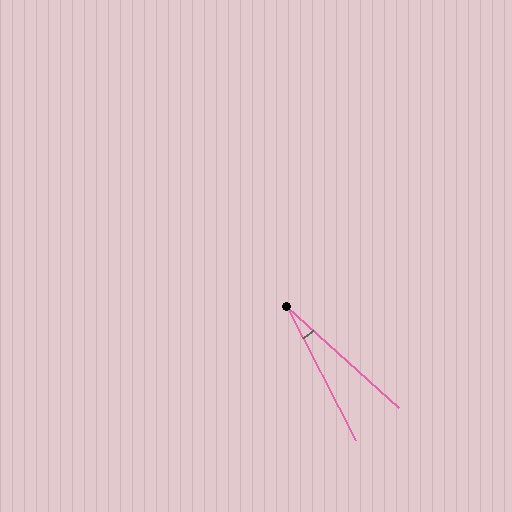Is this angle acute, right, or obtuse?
It is acute.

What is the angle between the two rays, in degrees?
Approximately 21 degrees.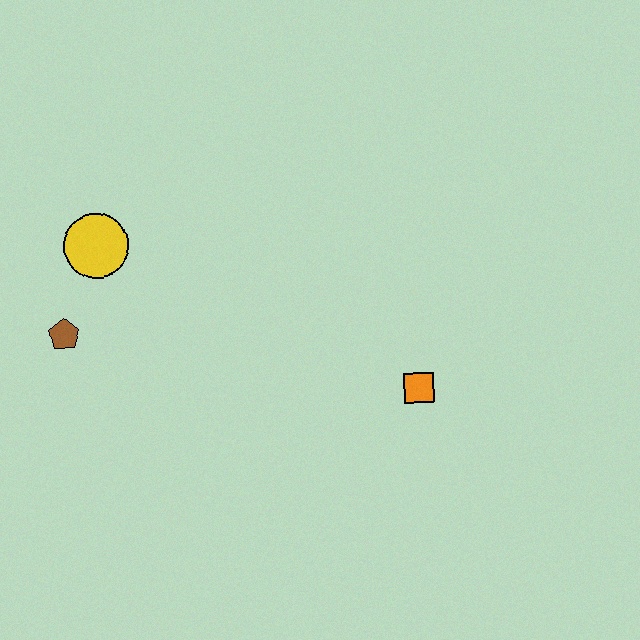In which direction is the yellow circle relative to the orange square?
The yellow circle is to the left of the orange square.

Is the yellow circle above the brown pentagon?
Yes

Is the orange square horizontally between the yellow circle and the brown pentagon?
No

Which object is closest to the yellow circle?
The brown pentagon is closest to the yellow circle.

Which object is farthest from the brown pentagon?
The orange square is farthest from the brown pentagon.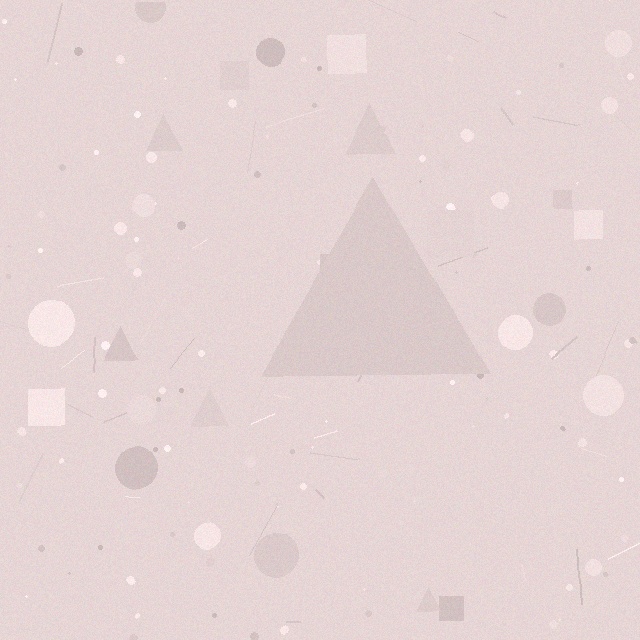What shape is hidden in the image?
A triangle is hidden in the image.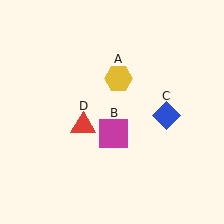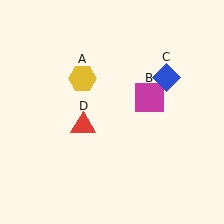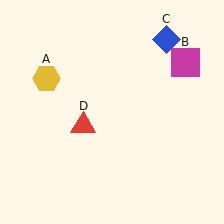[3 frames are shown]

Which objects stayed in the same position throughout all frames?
Red triangle (object D) remained stationary.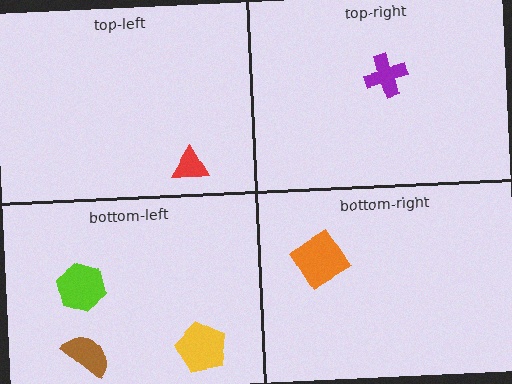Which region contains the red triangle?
The top-left region.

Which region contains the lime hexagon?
The bottom-left region.